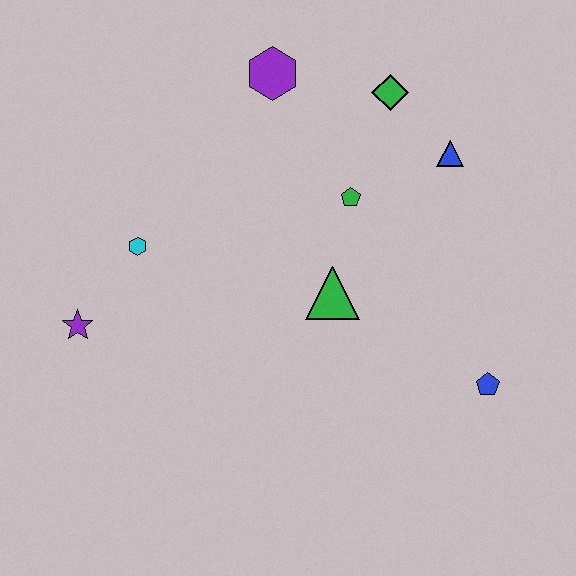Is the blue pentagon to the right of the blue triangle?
Yes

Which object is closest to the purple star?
The cyan hexagon is closest to the purple star.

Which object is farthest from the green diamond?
The purple star is farthest from the green diamond.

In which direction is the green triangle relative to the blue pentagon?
The green triangle is to the left of the blue pentagon.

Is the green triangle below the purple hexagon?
Yes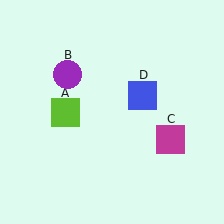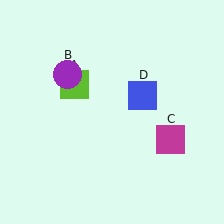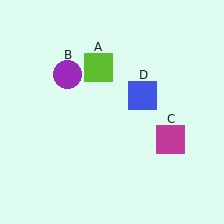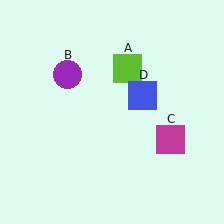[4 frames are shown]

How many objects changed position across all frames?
1 object changed position: lime square (object A).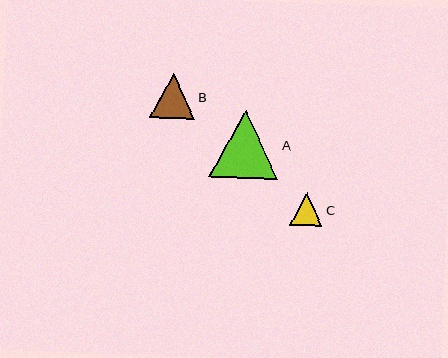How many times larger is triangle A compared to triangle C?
Triangle A is approximately 2.1 times the size of triangle C.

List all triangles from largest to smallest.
From largest to smallest: A, B, C.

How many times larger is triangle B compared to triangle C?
Triangle B is approximately 1.4 times the size of triangle C.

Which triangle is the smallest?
Triangle C is the smallest with a size of approximately 32 pixels.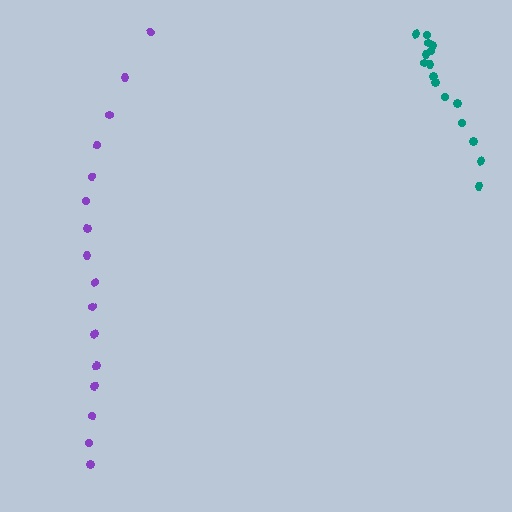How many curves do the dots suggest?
There are 2 distinct paths.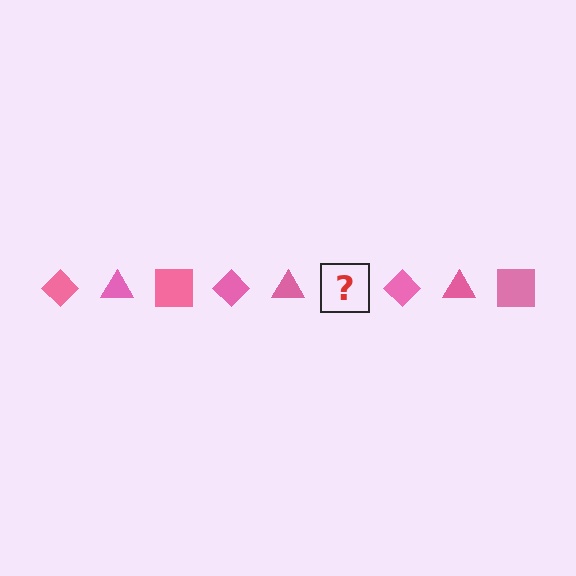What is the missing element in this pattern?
The missing element is a pink square.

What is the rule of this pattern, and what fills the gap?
The rule is that the pattern cycles through diamond, triangle, square shapes in pink. The gap should be filled with a pink square.